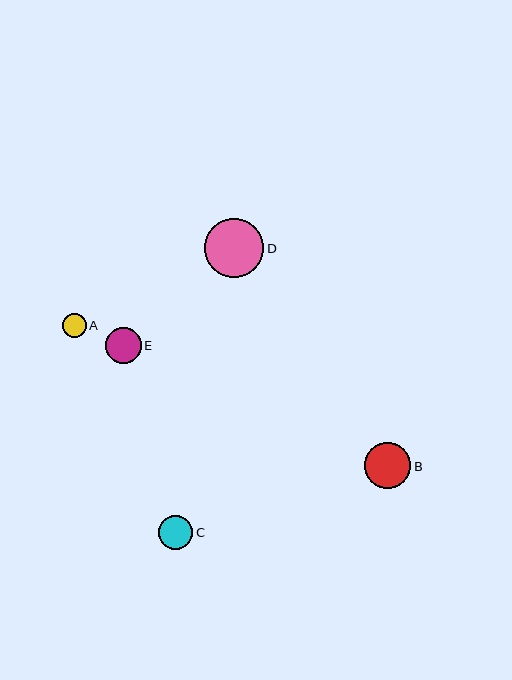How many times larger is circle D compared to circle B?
Circle D is approximately 1.3 times the size of circle B.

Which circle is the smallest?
Circle A is the smallest with a size of approximately 24 pixels.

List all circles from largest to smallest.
From largest to smallest: D, B, E, C, A.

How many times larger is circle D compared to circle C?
Circle D is approximately 1.7 times the size of circle C.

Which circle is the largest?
Circle D is the largest with a size of approximately 59 pixels.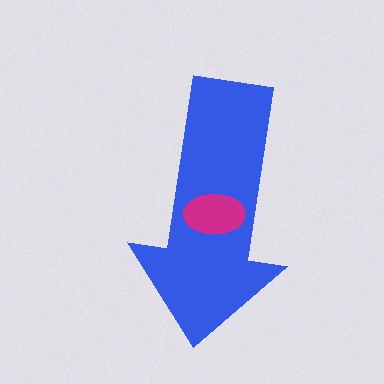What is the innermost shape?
The magenta ellipse.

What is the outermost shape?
The blue arrow.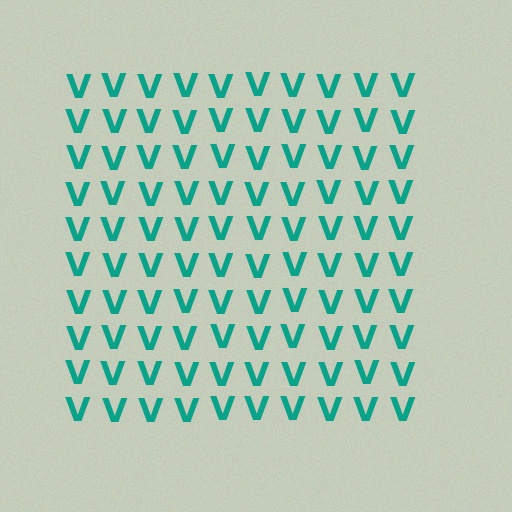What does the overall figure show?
The overall figure shows a square.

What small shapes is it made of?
It is made of small letter V's.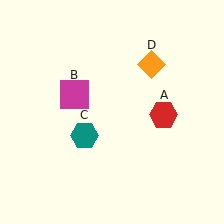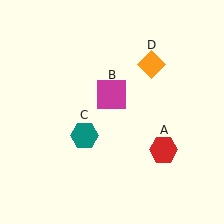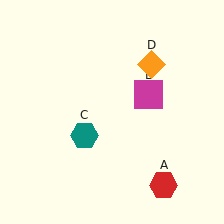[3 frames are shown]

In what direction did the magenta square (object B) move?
The magenta square (object B) moved right.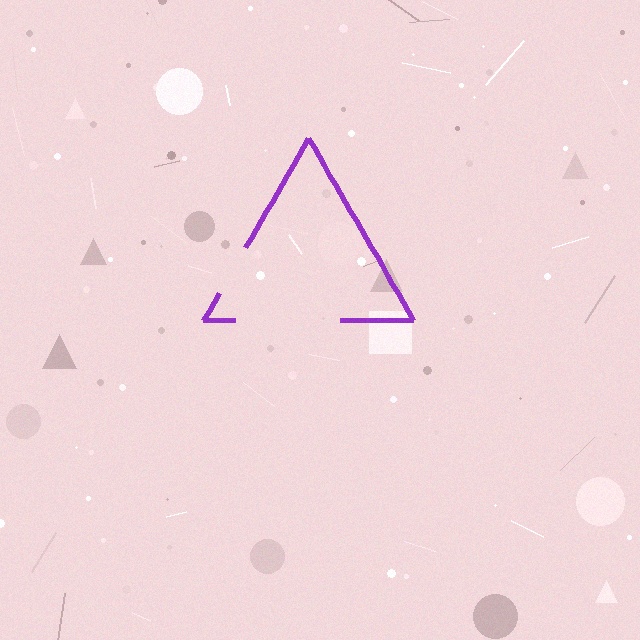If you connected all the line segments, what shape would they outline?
They would outline a triangle.